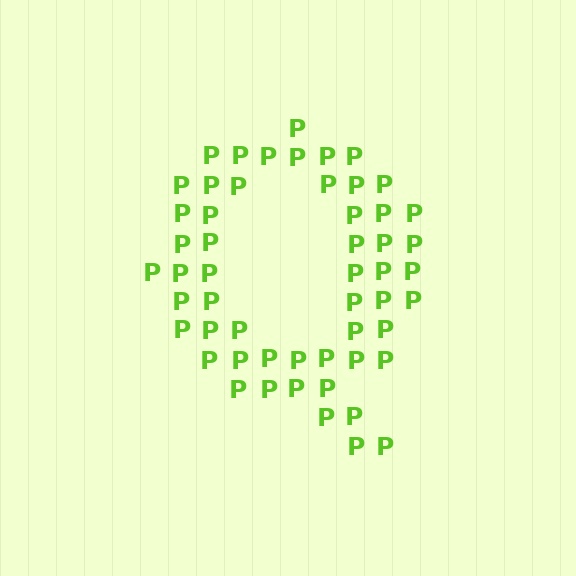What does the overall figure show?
The overall figure shows the letter Q.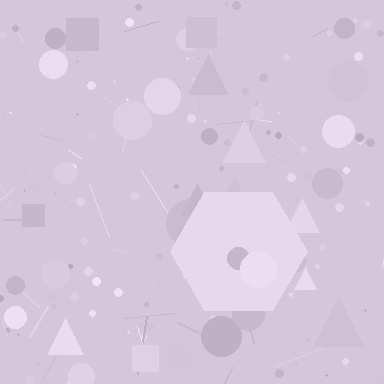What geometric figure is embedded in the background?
A hexagon is embedded in the background.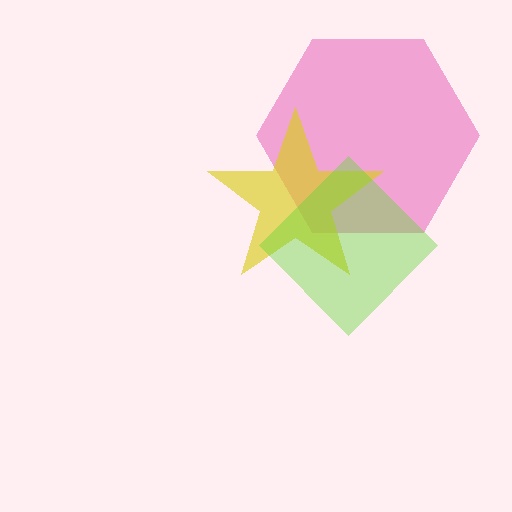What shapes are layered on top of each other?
The layered shapes are: a pink hexagon, a yellow star, a lime diamond.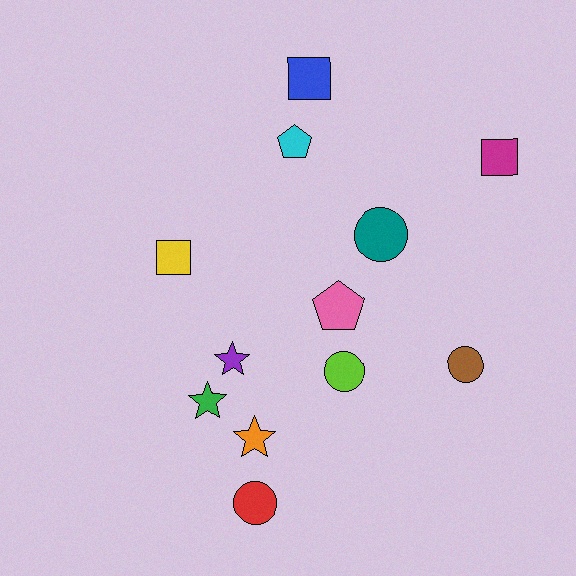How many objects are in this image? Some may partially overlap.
There are 12 objects.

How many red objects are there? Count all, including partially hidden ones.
There is 1 red object.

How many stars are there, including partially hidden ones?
There are 3 stars.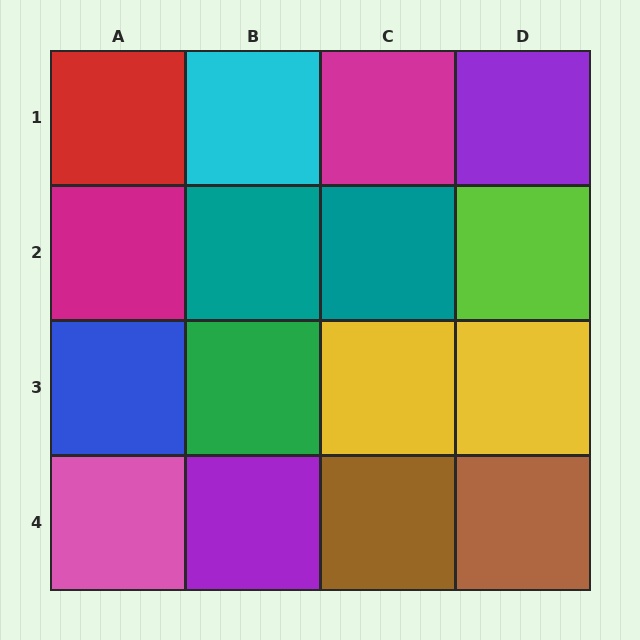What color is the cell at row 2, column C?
Teal.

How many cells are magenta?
2 cells are magenta.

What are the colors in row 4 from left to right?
Pink, purple, brown, brown.